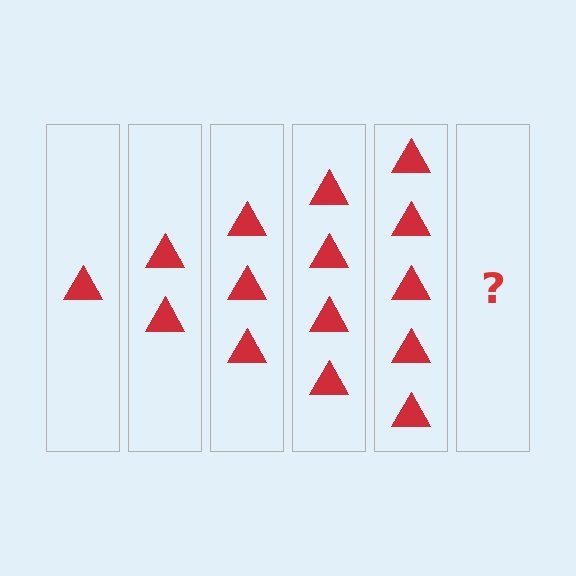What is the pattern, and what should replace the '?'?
The pattern is that each step adds one more triangle. The '?' should be 6 triangles.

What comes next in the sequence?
The next element should be 6 triangles.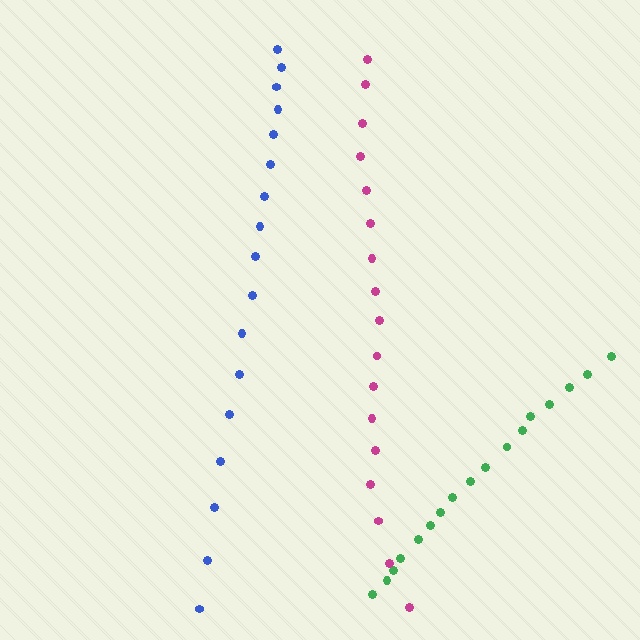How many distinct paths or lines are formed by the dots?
There are 3 distinct paths.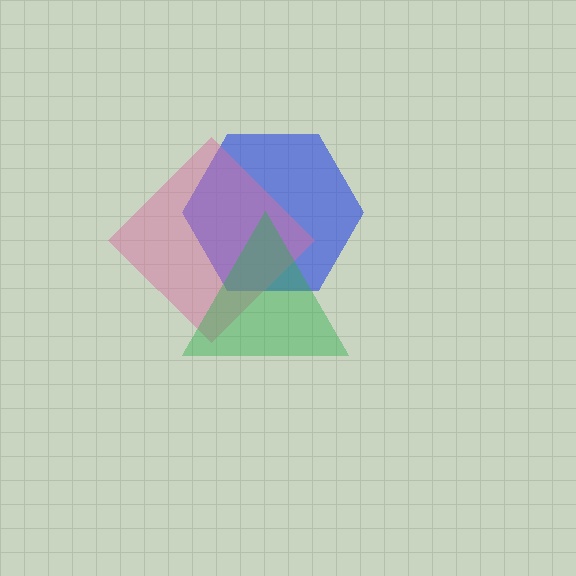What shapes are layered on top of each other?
The layered shapes are: a blue hexagon, a pink diamond, a green triangle.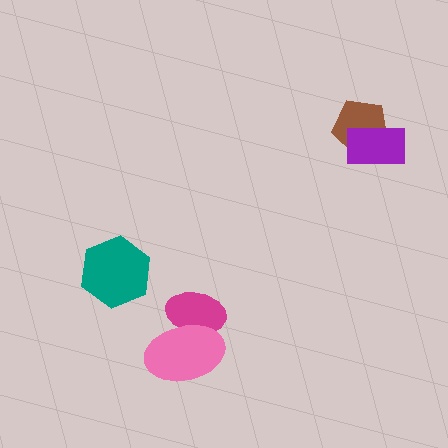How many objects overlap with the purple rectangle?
1 object overlaps with the purple rectangle.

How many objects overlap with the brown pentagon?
1 object overlaps with the brown pentagon.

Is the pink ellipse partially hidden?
No, no other shape covers it.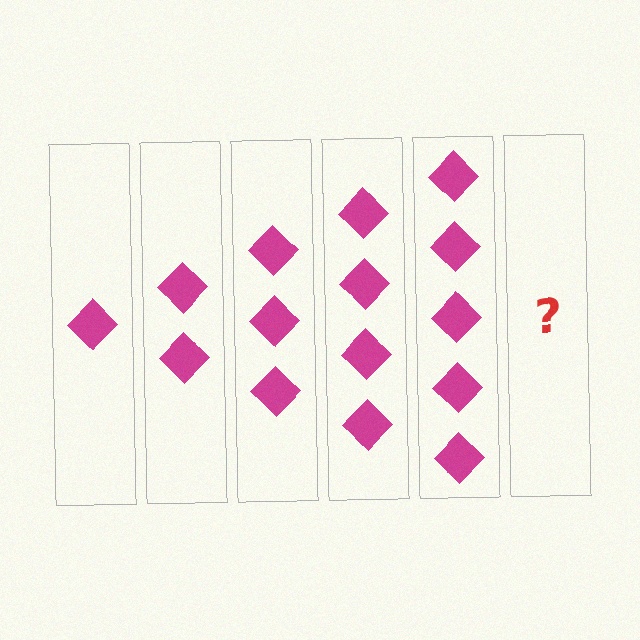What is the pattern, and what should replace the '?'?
The pattern is that each step adds one more diamond. The '?' should be 6 diamonds.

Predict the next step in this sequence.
The next step is 6 diamonds.